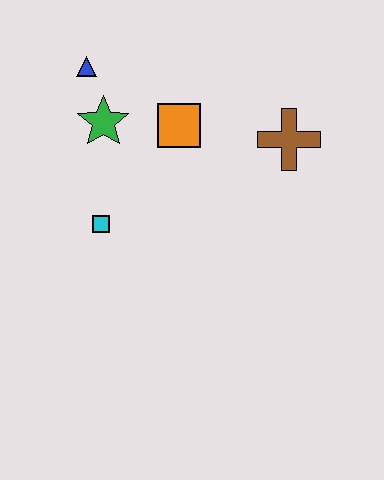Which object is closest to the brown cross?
The orange square is closest to the brown cross.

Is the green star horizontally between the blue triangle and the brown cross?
Yes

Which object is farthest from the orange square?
The cyan square is farthest from the orange square.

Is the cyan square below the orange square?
Yes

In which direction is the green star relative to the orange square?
The green star is to the left of the orange square.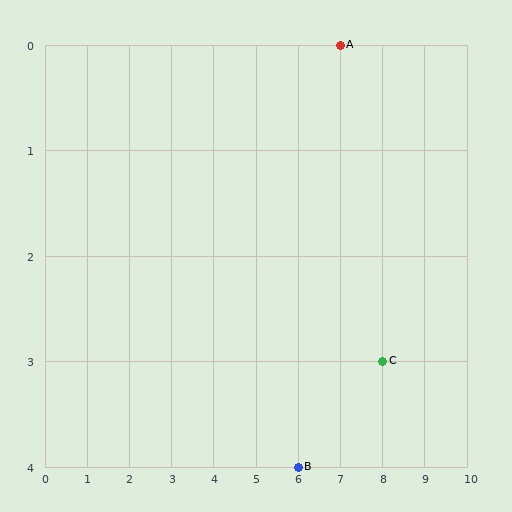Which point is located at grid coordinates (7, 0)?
Point A is at (7, 0).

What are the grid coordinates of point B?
Point B is at grid coordinates (6, 4).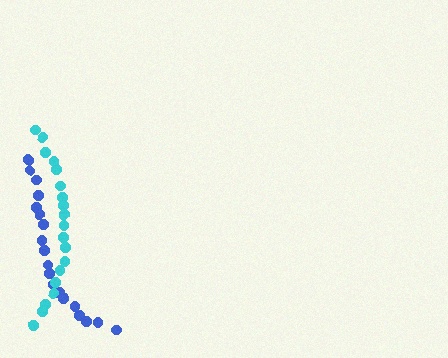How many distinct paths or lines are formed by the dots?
There are 2 distinct paths.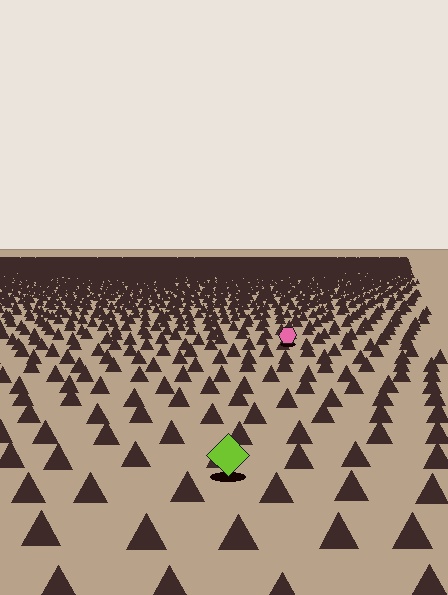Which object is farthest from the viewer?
The pink hexagon is farthest from the viewer. It appears smaller and the ground texture around it is denser.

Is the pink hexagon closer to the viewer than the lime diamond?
No. The lime diamond is closer — you can tell from the texture gradient: the ground texture is coarser near it.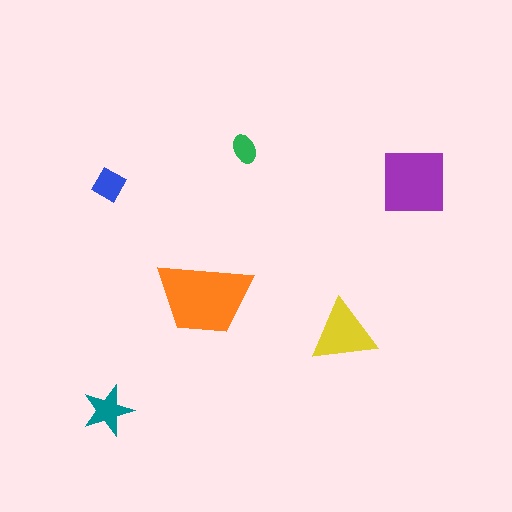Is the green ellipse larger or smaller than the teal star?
Smaller.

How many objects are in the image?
There are 6 objects in the image.